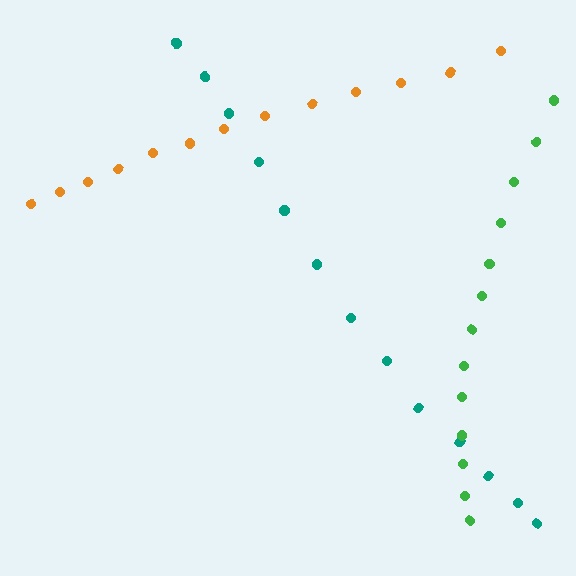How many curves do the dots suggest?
There are 3 distinct paths.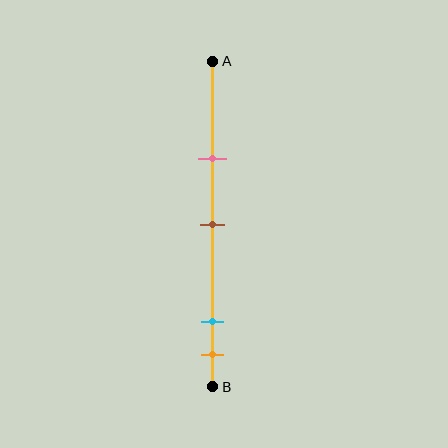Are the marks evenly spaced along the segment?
No, the marks are not evenly spaced.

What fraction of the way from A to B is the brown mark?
The brown mark is approximately 50% (0.5) of the way from A to B.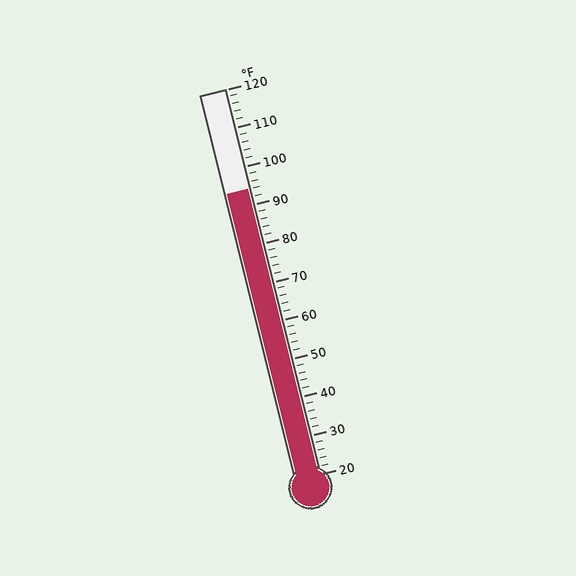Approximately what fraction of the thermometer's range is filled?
The thermometer is filled to approximately 75% of its range.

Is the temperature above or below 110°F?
The temperature is below 110°F.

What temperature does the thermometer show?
The thermometer shows approximately 94°F.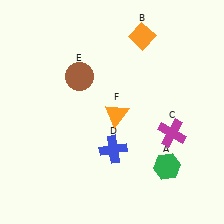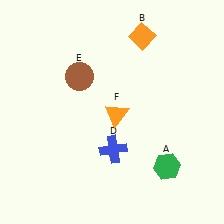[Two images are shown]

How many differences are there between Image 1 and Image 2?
There is 1 difference between the two images.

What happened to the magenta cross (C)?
The magenta cross (C) was removed in Image 2. It was in the bottom-right area of Image 1.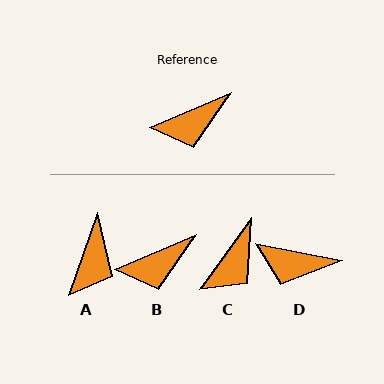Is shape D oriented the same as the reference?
No, it is off by about 34 degrees.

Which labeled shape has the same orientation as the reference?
B.